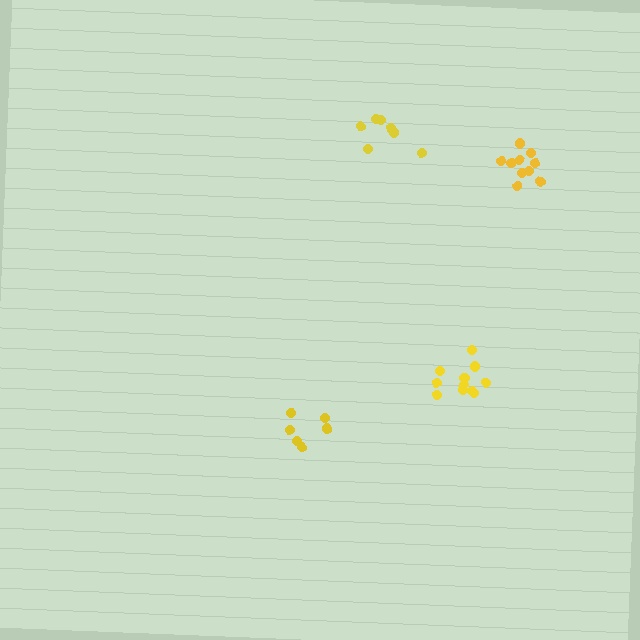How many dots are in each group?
Group 1: 10 dots, Group 2: 7 dots, Group 3: 6 dots, Group 4: 11 dots (34 total).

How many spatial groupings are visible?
There are 4 spatial groupings.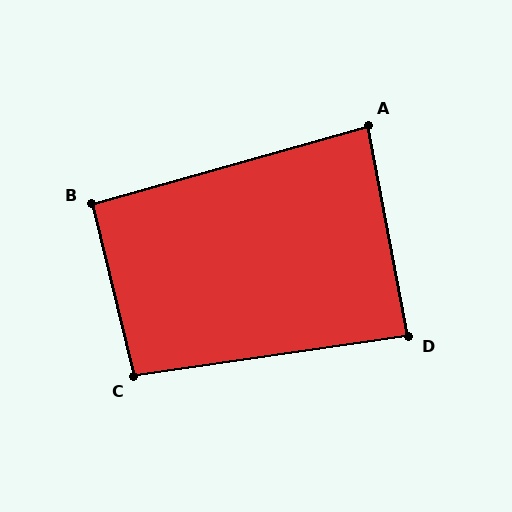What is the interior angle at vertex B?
Approximately 92 degrees (approximately right).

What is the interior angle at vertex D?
Approximately 88 degrees (approximately right).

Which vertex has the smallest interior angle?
A, at approximately 85 degrees.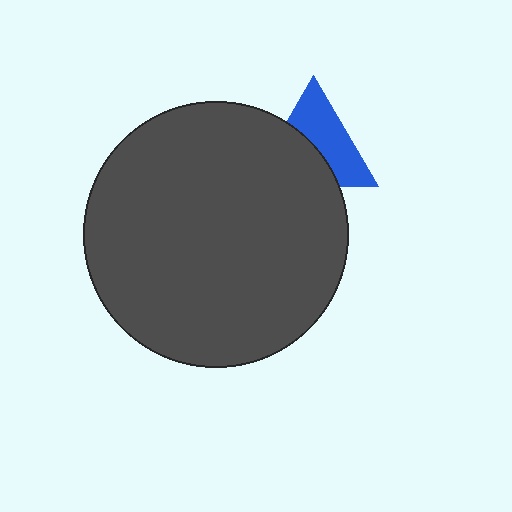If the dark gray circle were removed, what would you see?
You would see the complete blue triangle.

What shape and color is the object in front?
The object in front is a dark gray circle.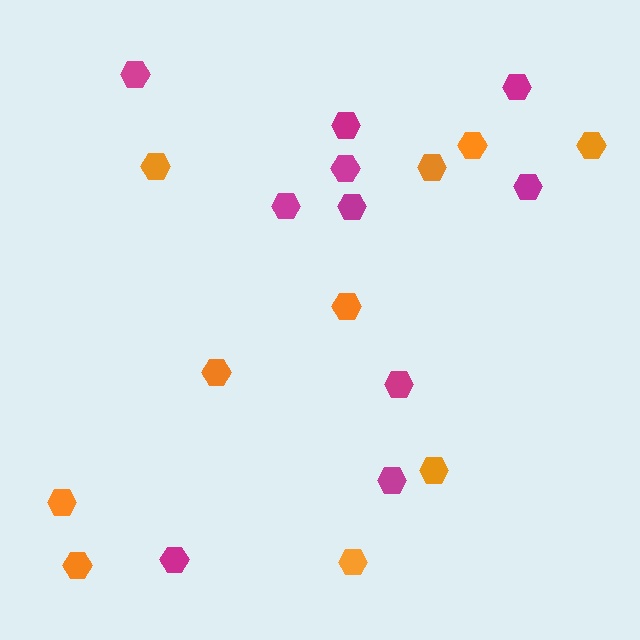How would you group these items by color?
There are 2 groups: one group of magenta hexagons (10) and one group of orange hexagons (10).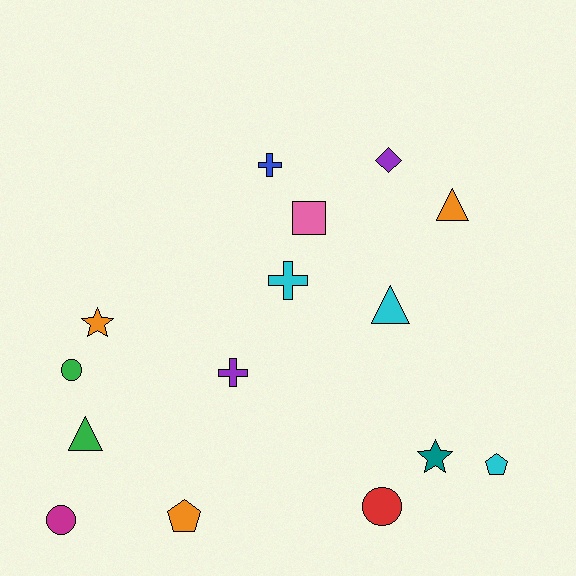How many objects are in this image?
There are 15 objects.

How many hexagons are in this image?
There are no hexagons.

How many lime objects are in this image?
There are no lime objects.